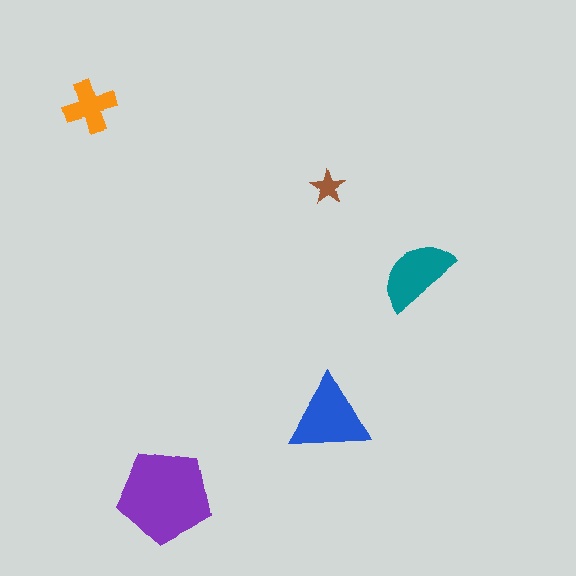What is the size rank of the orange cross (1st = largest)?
4th.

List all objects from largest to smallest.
The purple pentagon, the blue triangle, the teal semicircle, the orange cross, the brown star.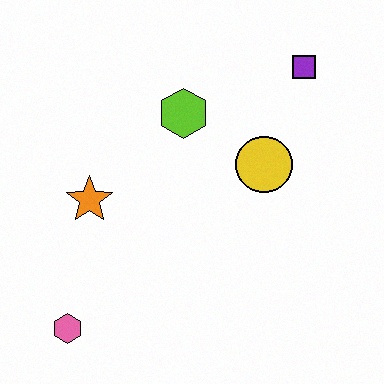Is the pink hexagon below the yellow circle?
Yes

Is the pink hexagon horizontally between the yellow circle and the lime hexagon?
No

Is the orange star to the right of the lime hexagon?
No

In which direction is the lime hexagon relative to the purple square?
The lime hexagon is to the left of the purple square.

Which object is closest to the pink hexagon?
The orange star is closest to the pink hexagon.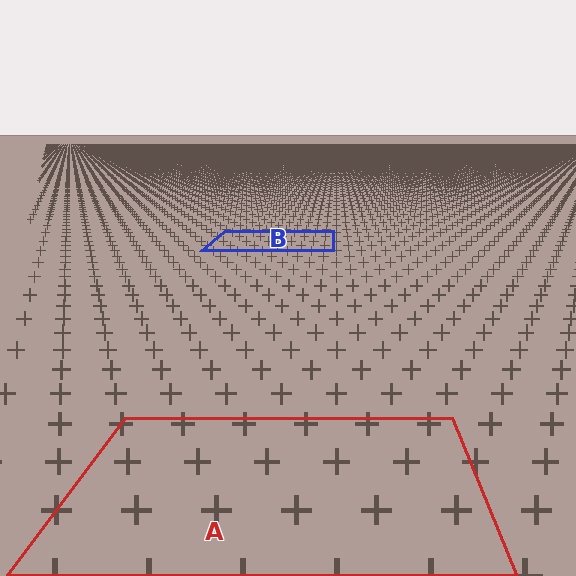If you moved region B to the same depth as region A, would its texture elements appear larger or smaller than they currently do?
They would appear larger. At a closer depth, the same texture elements are projected at a bigger on-screen size.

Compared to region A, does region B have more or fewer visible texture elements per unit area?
Region B has more texture elements per unit area — they are packed more densely because it is farther away.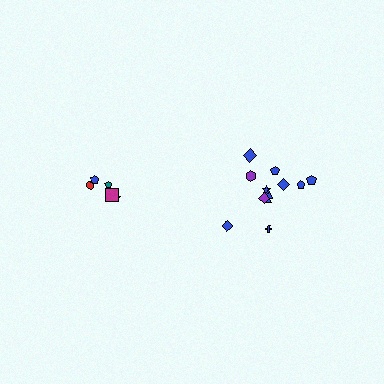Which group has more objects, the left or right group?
The right group.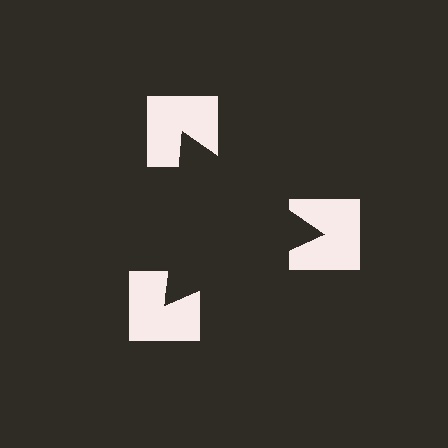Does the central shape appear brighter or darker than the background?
It typically appears slightly darker than the background, even though no actual brightness change is drawn.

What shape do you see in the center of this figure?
An illusory triangle — its edges are inferred from the aligned wedge cuts in the notched squares, not physically drawn.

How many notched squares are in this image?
There are 3 — one at each vertex of the illusory triangle.